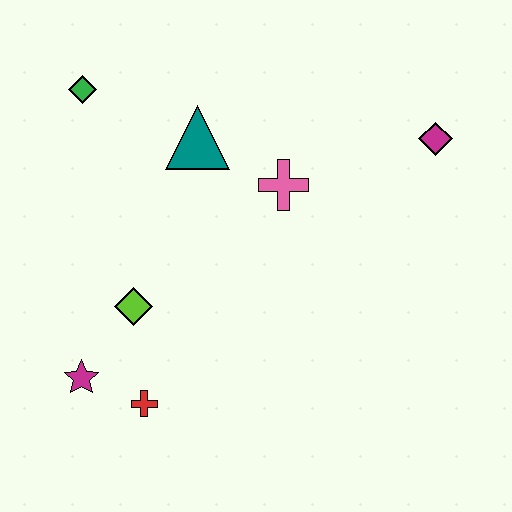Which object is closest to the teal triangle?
The pink cross is closest to the teal triangle.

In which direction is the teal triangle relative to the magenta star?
The teal triangle is above the magenta star.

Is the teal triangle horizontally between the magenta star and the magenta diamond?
Yes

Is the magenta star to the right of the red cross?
No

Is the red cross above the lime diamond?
No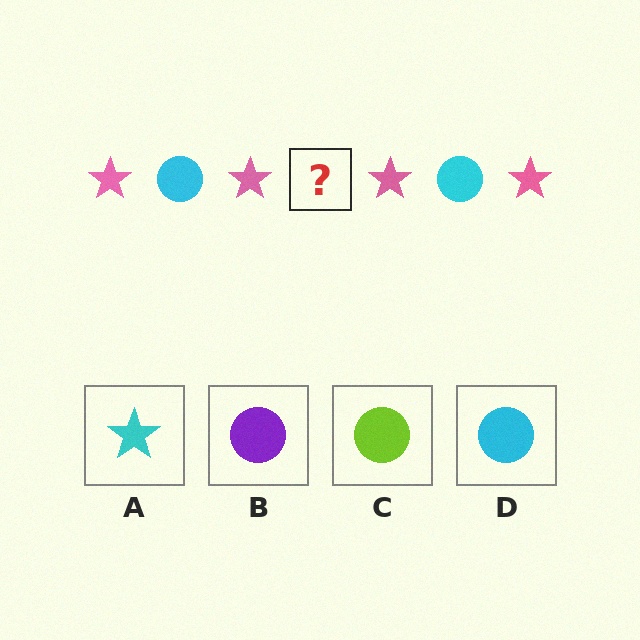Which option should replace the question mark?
Option D.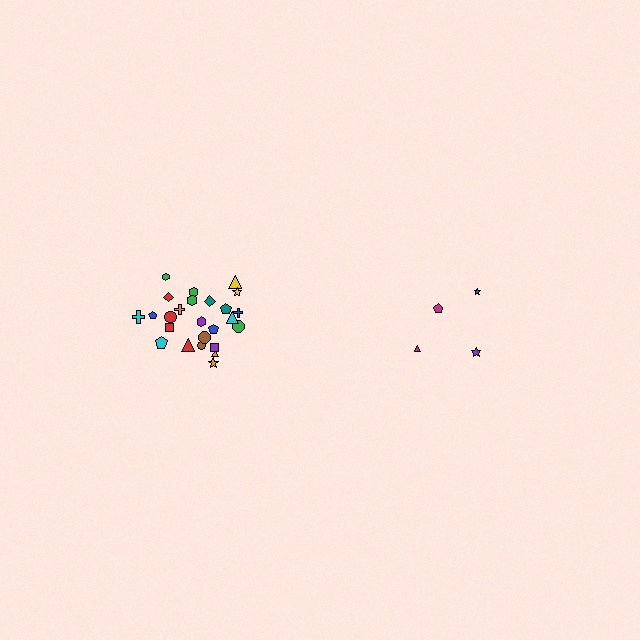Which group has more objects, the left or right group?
The left group.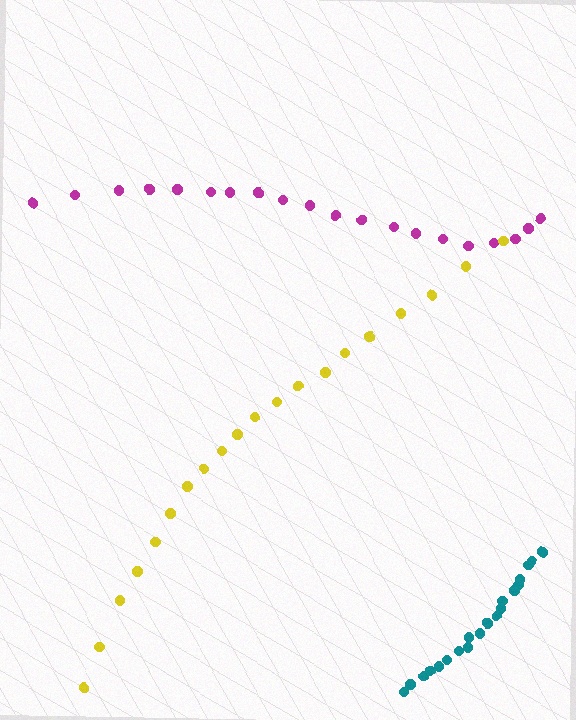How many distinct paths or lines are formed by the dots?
There are 3 distinct paths.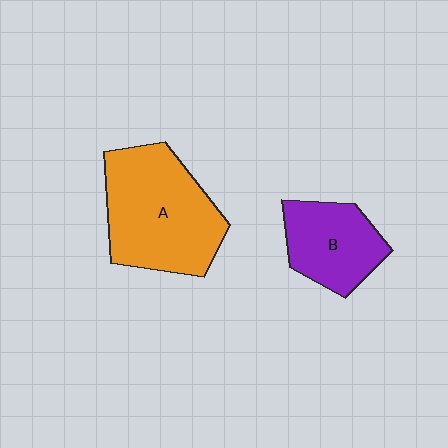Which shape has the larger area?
Shape A (orange).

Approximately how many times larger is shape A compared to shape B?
Approximately 1.7 times.